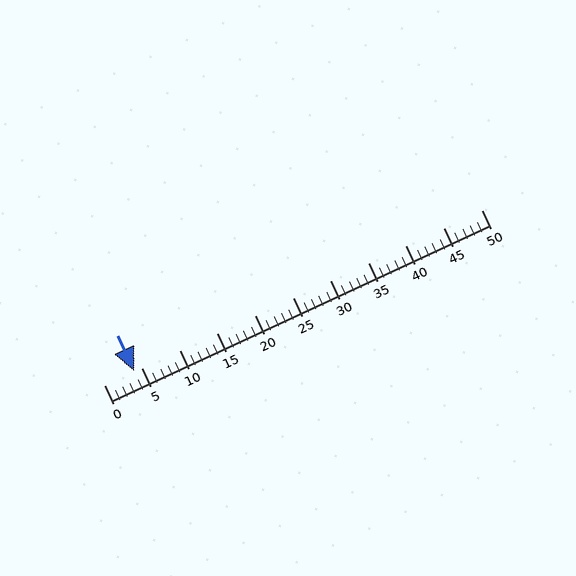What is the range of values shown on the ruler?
The ruler shows values from 0 to 50.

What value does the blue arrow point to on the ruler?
The blue arrow points to approximately 4.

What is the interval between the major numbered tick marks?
The major tick marks are spaced 5 units apart.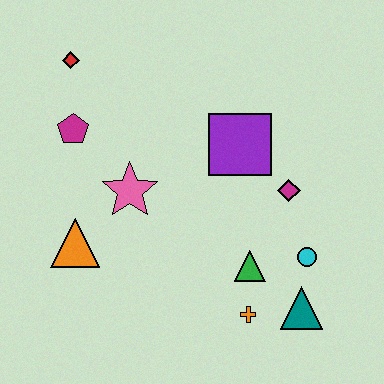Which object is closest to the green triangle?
The orange cross is closest to the green triangle.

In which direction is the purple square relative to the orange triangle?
The purple square is to the right of the orange triangle.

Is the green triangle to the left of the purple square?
No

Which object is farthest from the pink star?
The teal triangle is farthest from the pink star.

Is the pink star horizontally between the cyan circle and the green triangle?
No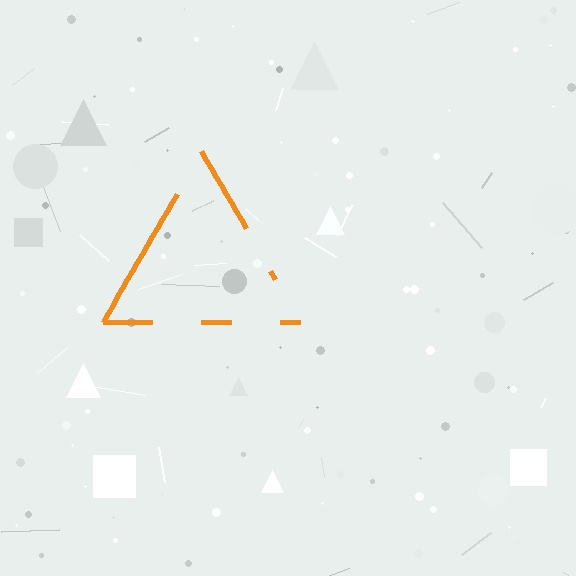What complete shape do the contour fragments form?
The contour fragments form a triangle.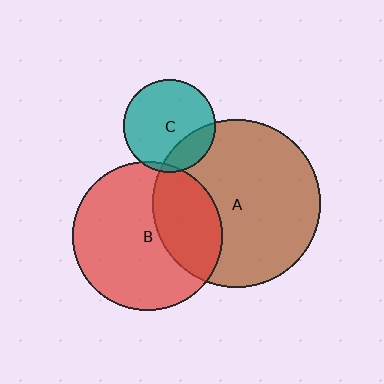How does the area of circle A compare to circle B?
Approximately 1.3 times.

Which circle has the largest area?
Circle A (brown).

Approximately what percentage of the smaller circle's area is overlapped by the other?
Approximately 20%.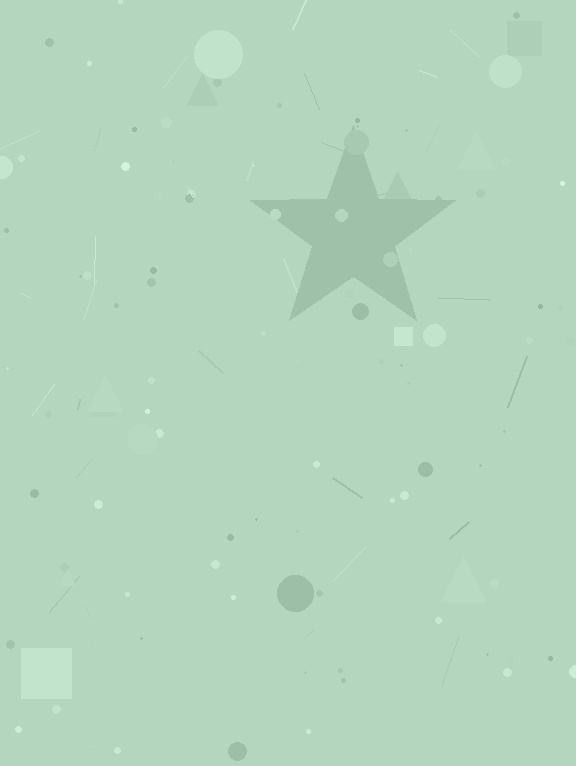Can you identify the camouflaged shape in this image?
The camouflaged shape is a star.